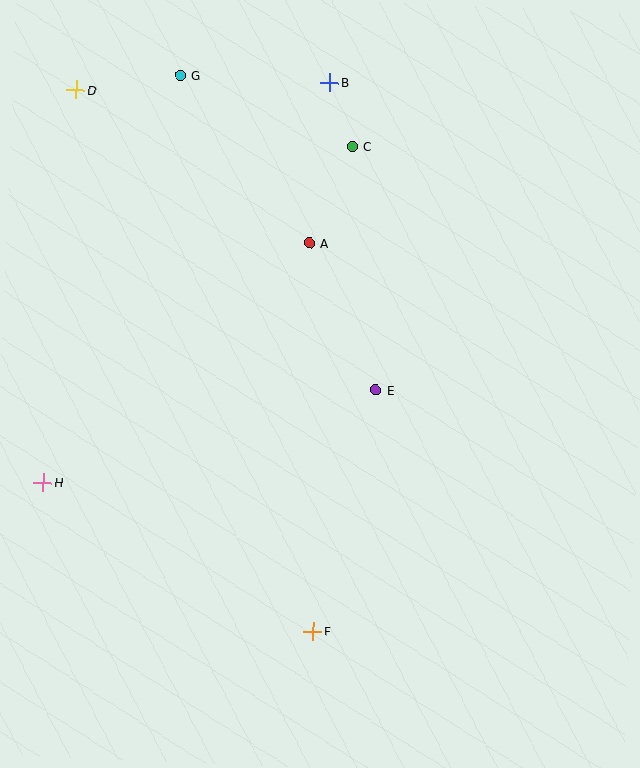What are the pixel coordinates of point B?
Point B is at (330, 82).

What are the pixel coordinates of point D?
Point D is at (76, 90).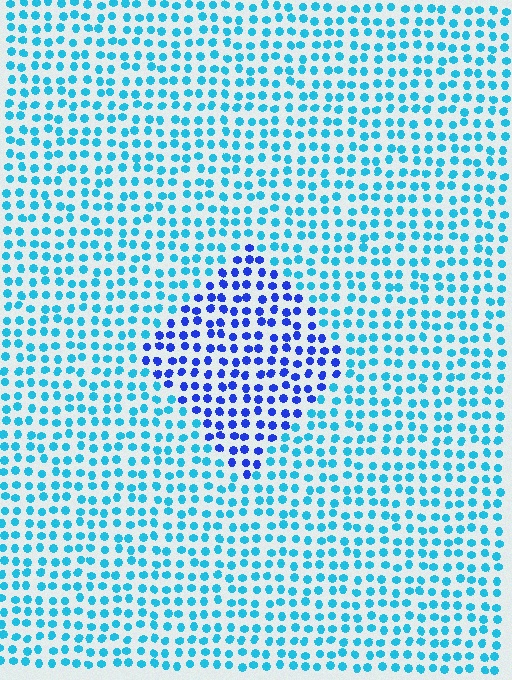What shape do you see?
I see a diamond.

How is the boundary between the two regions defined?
The boundary is defined purely by a slight shift in hue (about 42 degrees). Spacing, size, and orientation are identical on both sides.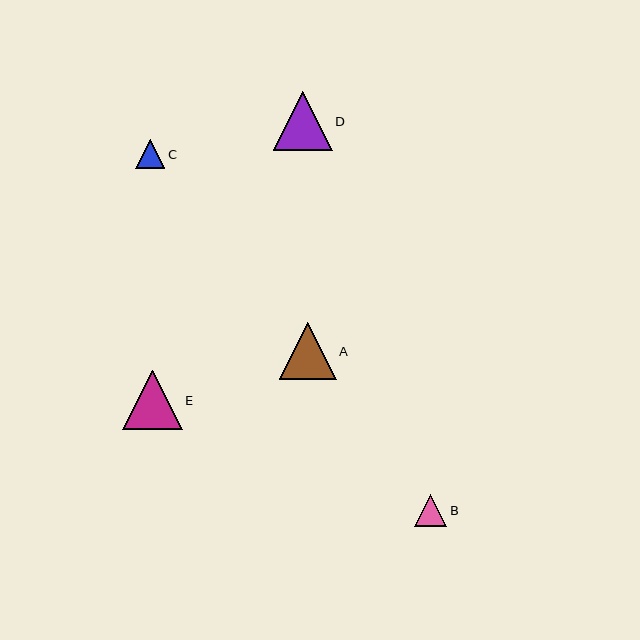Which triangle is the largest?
Triangle E is the largest with a size of approximately 59 pixels.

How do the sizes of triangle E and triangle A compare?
Triangle E and triangle A are approximately the same size.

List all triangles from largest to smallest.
From largest to smallest: E, D, A, B, C.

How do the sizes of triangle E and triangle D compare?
Triangle E and triangle D are approximately the same size.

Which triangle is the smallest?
Triangle C is the smallest with a size of approximately 29 pixels.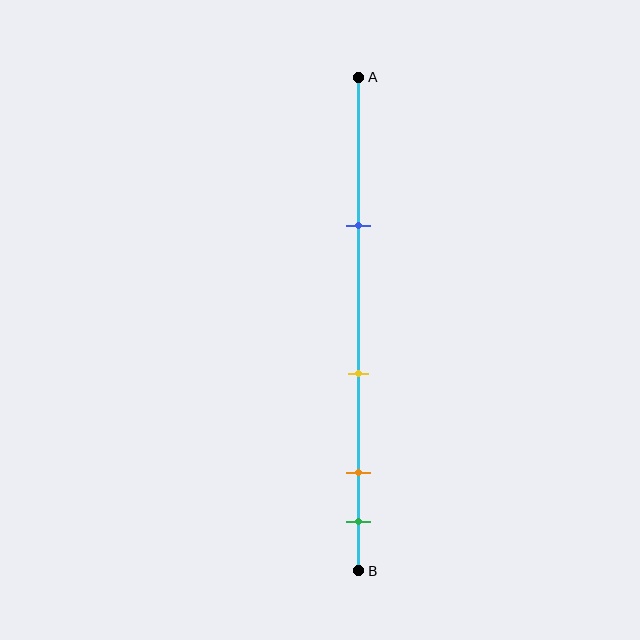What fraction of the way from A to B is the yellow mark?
The yellow mark is approximately 60% (0.6) of the way from A to B.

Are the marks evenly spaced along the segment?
No, the marks are not evenly spaced.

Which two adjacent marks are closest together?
The orange and green marks are the closest adjacent pair.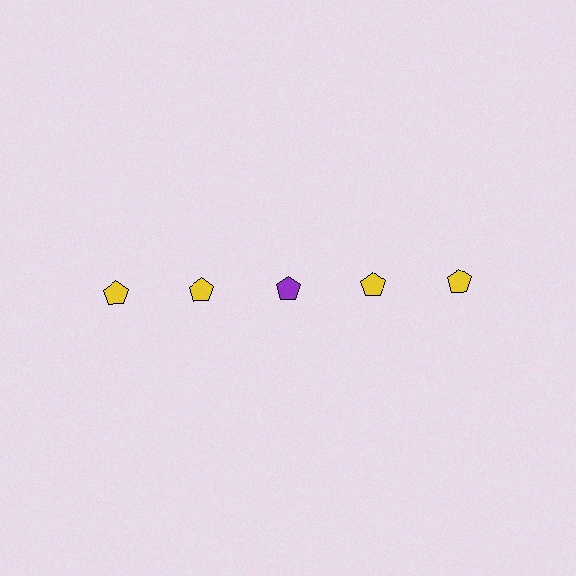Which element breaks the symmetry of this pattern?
The purple pentagon in the top row, center column breaks the symmetry. All other shapes are yellow pentagons.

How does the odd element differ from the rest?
It has a different color: purple instead of yellow.